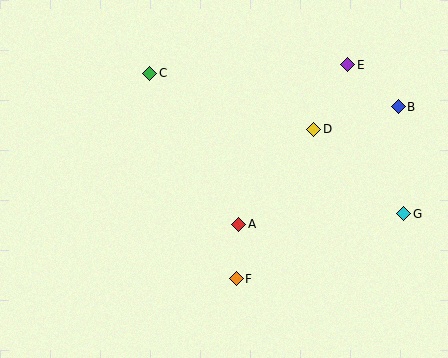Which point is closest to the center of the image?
Point A at (239, 224) is closest to the center.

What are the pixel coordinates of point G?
Point G is at (404, 214).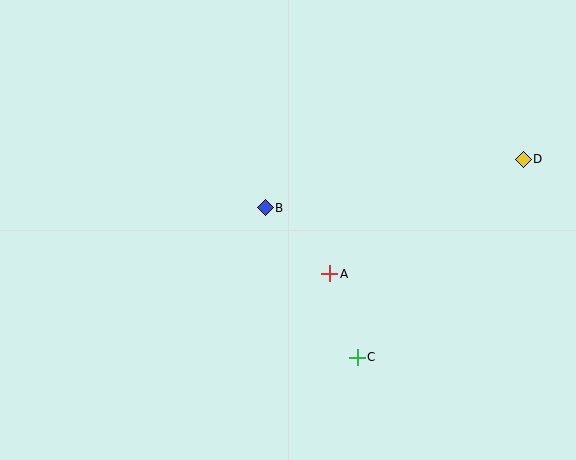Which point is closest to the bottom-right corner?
Point C is closest to the bottom-right corner.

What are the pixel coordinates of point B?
Point B is at (265, 208).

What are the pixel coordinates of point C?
Point C is at (357, 357).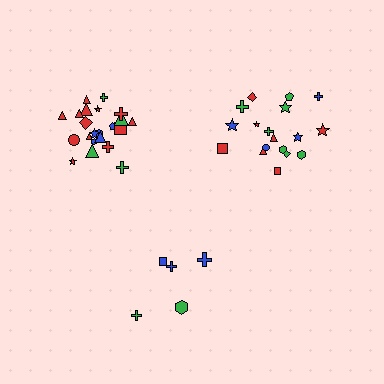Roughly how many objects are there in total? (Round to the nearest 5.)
Roughly 45 objects in total.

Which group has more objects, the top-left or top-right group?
The top-left group.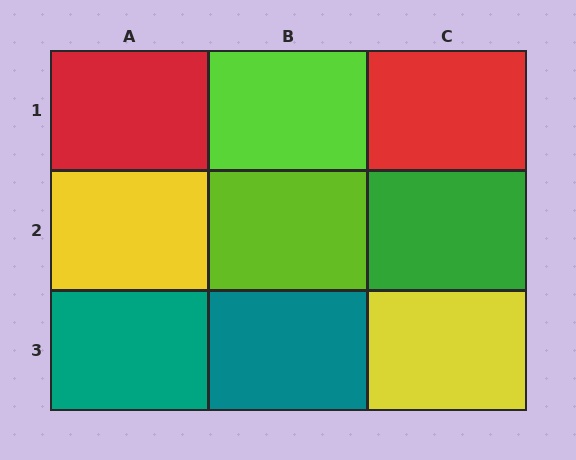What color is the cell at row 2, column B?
Lime.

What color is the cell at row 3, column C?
Yellow.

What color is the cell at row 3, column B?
Teal.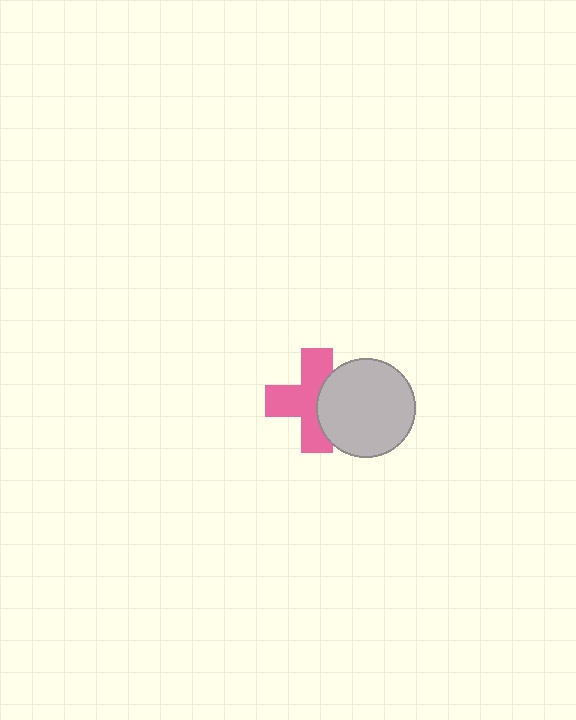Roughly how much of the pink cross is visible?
About half of it is visible (roughly 63%).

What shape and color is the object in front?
The object in front is a light gray circle.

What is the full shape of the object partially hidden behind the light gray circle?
The partially hidden object is a pink cross.